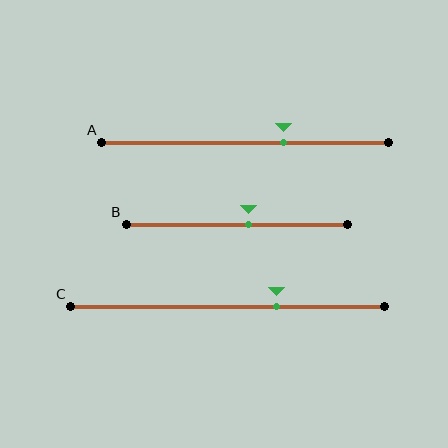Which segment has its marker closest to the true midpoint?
Segment B has its marker closest to the true midpoint.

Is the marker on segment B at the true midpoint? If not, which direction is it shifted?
No, the marker on segment B is shifted to the right by about 5% of the segment length.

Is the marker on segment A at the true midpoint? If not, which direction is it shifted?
No, the marker on segment A is shifted to the right by about 13% of the segment length.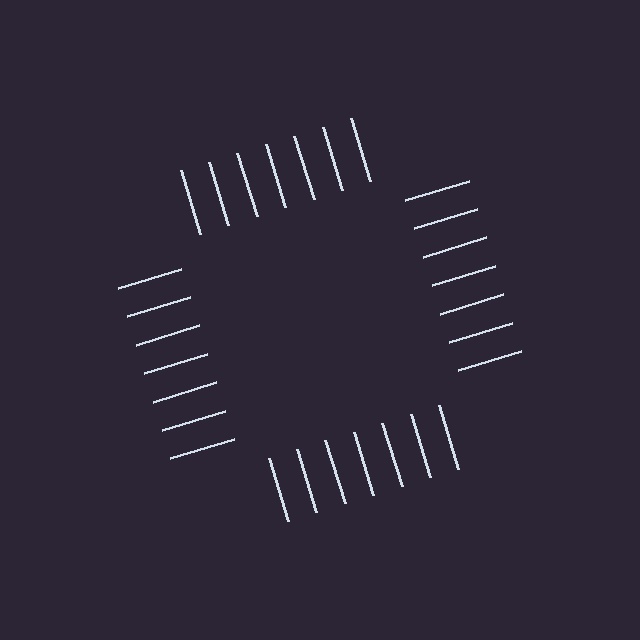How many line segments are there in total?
28 — 7 along each of the 4 edges.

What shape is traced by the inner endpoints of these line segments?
An illusory square — the line segments terminate on its edges but no continuous stroke is drawn.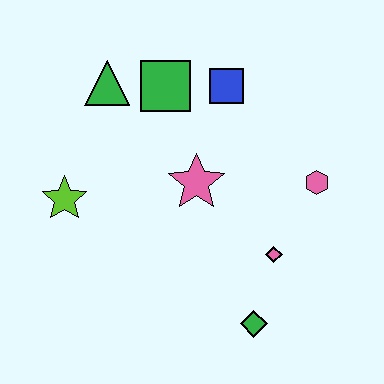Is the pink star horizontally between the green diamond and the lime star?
Yes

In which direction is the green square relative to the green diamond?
The green square is above the green diamond.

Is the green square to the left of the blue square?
Yes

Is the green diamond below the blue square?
Yes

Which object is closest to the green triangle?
The green square is closest to the green triangle.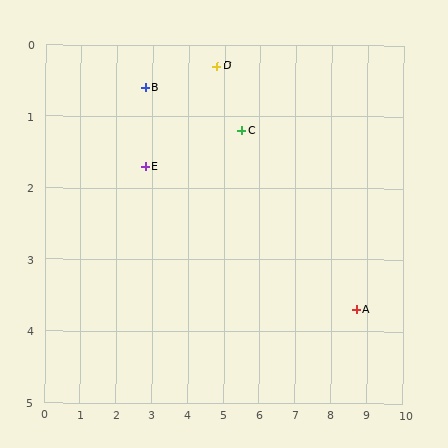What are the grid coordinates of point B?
Point B is at approximately (2.8, 0.6).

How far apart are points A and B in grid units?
Points A and B are about 6.7 grid units apart.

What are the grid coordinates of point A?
Point A is at approximately (8.7, 3.7).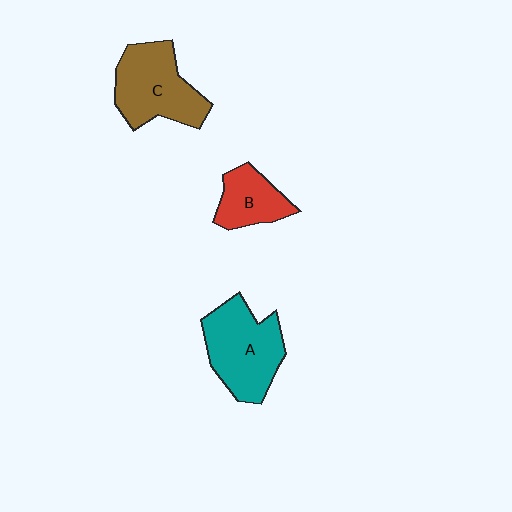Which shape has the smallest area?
Shape B (red).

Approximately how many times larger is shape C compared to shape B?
Approximately 1.7 times.